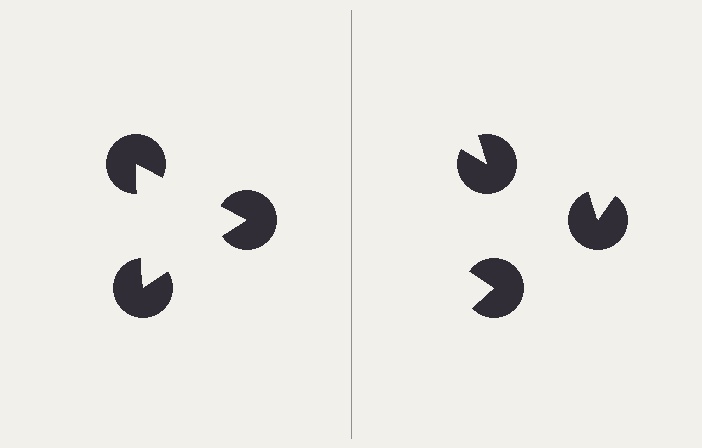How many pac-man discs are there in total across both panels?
6 — 3 on each side.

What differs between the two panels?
The pac-man discs are positioned identically on both sides; only the wedge orientations differ. On the left they align to a triangle; on the right they are misaligned.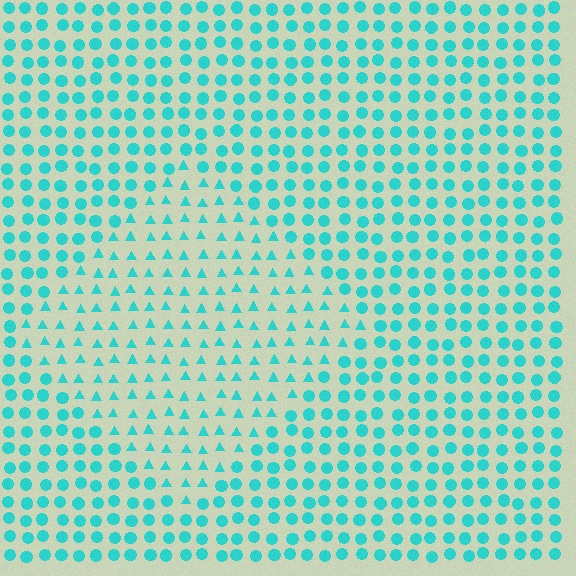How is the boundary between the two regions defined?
The boundary is defined by a change in element shape: triangles inside vs. circles outside. All elements share the same color and spacing.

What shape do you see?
I see a diamond.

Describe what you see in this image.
The image is filled with small cyan elements arranged in a uniform grid. A diamond-shaped region contains triangles, while the surrounding area contains circles. The boundary is defined purely by the change in element shape.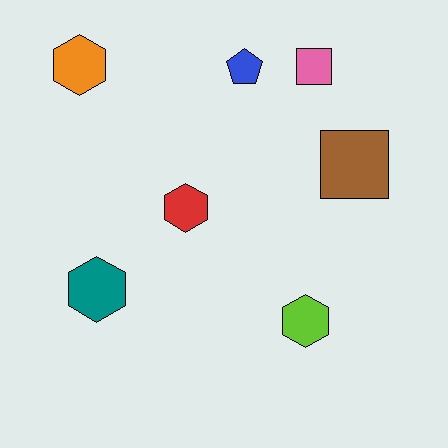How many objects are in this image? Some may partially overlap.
There are 7 objects.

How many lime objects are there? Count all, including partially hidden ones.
There is 1 lime object.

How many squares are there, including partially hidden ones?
There are 2 squares.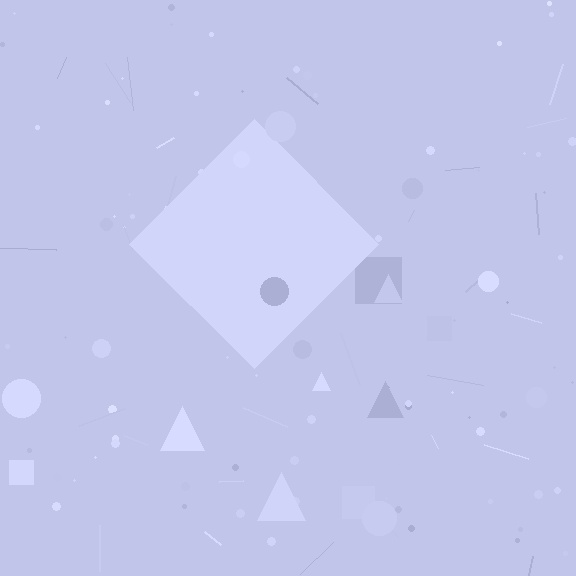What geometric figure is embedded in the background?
A diamond is embedded in the background.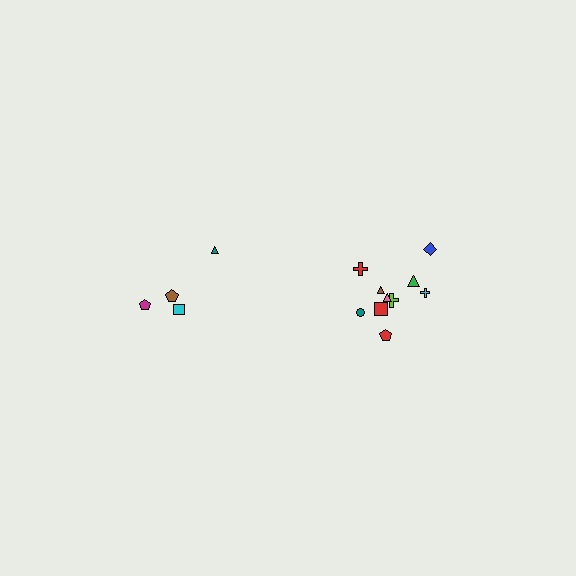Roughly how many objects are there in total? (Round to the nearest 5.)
Roughly 15 objects in total.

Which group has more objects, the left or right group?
The right group.